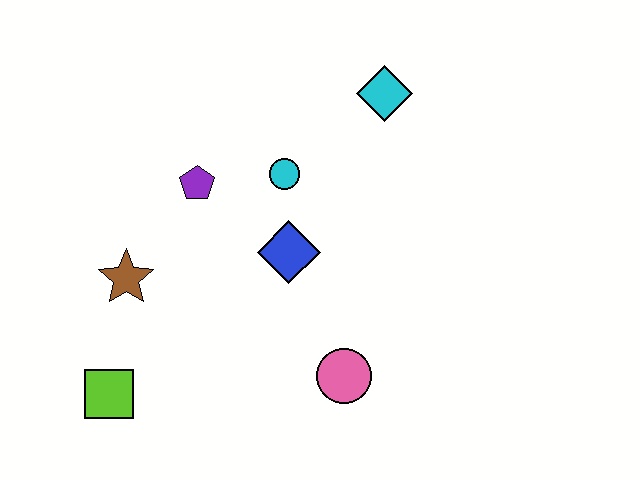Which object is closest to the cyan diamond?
The cyan circle is closest to the cyan diamond.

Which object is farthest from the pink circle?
The cyan diamond is farthest from the pink circle.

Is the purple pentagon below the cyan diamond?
Yes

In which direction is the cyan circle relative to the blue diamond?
The cyan circle is above the blue diamond.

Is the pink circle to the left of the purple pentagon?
No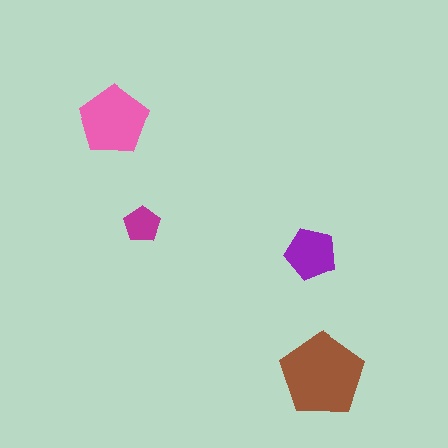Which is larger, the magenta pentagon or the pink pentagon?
The pink one.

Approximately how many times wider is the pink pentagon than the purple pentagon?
About 1.5 times wider.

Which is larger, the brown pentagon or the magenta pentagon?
The brown one.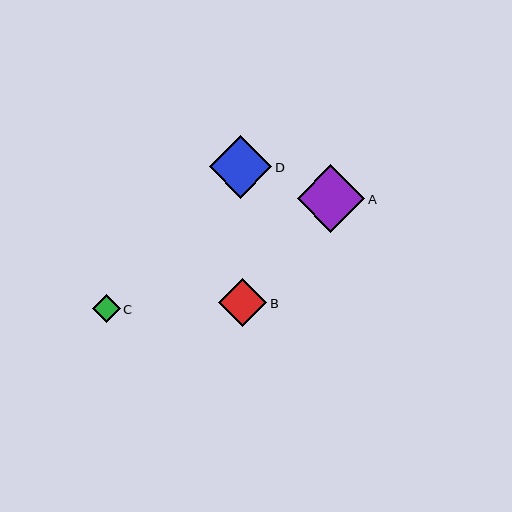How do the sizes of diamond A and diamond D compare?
Diamond A and diamond D are approximately the same size.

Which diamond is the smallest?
Diamond C is the smallest with a size of approximately 28 pixels.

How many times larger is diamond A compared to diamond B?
Diamond A is approximately 1.4 times the size of diamond B.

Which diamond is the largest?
Diamond A is the largest with a size of approximately 68 pixels.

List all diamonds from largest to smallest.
From largest to smallest: A, D, B, C.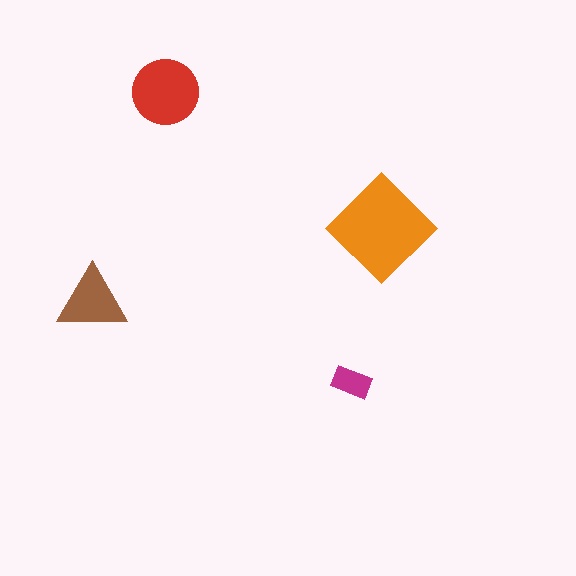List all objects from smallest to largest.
The magenta rectangle, the brown triangle, the red circle, the orange diamond.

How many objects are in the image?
There are 4 objects in the image.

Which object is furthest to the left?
The brown triangle is leftmost.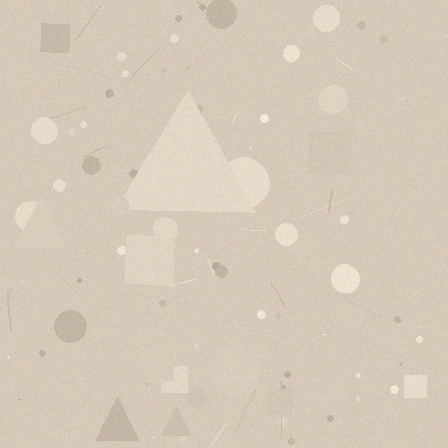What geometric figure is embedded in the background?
A triangle is embedded in the background.